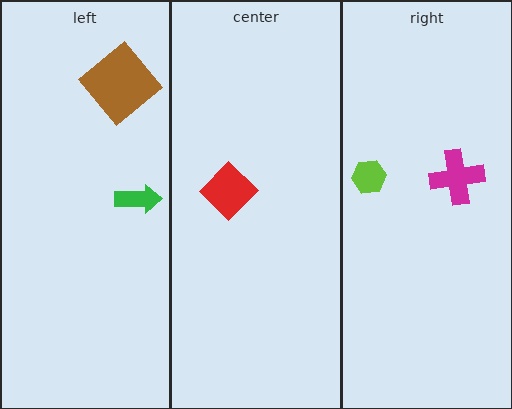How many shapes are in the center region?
1.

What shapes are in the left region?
The green arrow, the brown diamond.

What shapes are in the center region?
The red diamond.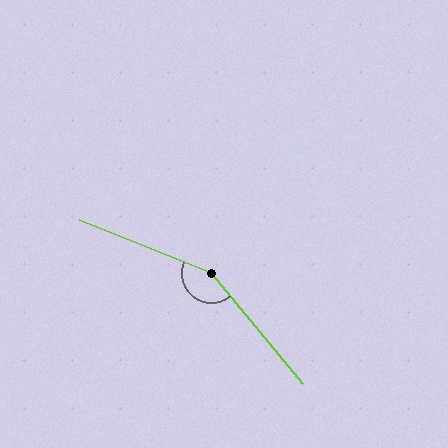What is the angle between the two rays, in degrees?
Approximately 151 degrees.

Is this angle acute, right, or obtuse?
It is obtuse.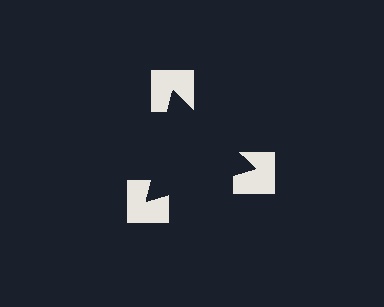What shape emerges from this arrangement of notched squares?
An illusory triangle — its edges are inferred from the aligned wedge cuts in the notched squares, not physically drawn.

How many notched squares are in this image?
There are 3 — one at each vertex of the illusory triangle.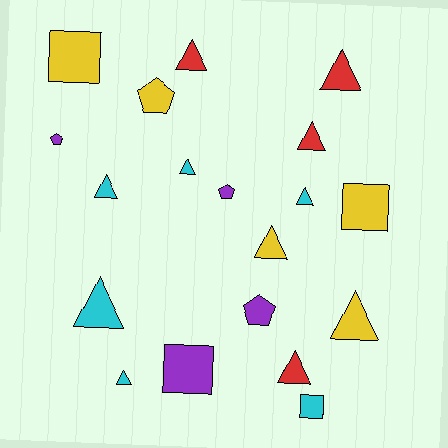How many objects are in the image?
There are 19 objects.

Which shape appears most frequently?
Triangle, with 11 objects.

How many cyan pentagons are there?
There are no cyan pentagons.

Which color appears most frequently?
Cyan, with 6 objects.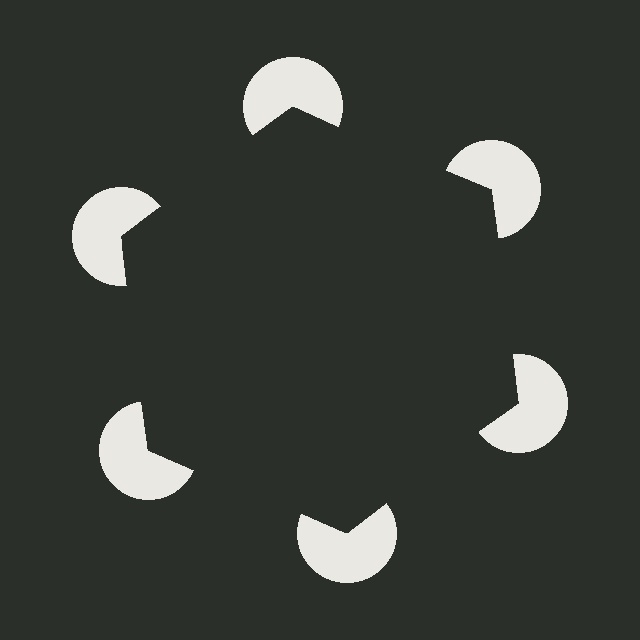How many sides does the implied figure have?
6 sides.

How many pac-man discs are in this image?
There are 6 — one at each vertex of the illusory hexagon.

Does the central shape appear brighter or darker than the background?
It typically appears slightly darker than the background, even though no actual brightness change is drawn.